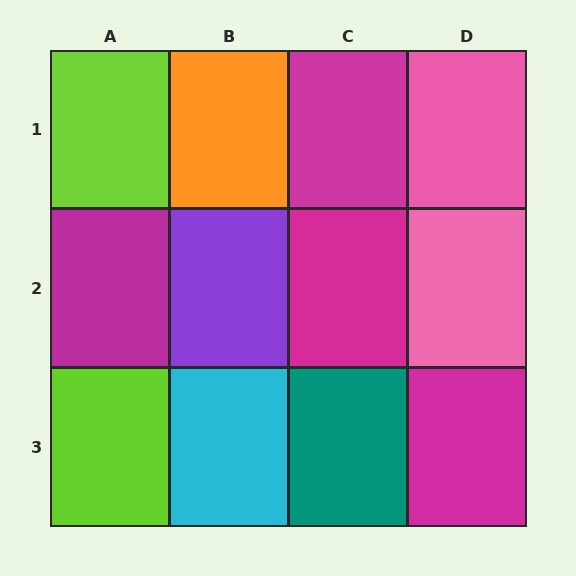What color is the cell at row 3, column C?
Teal.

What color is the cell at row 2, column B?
Purple.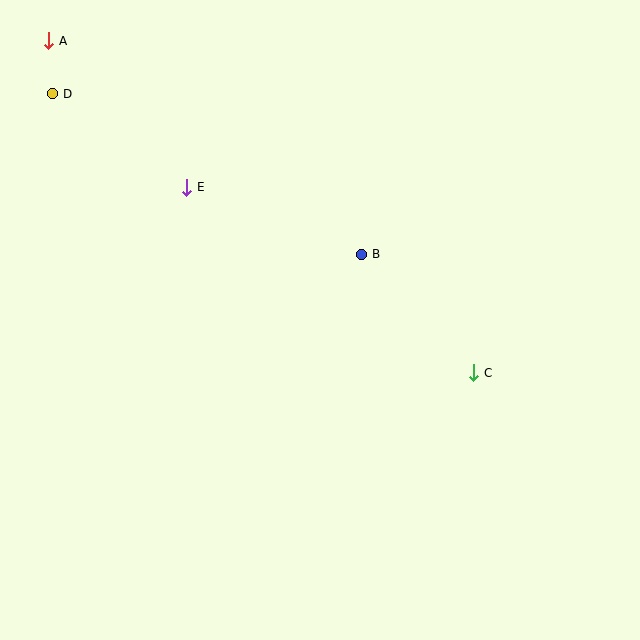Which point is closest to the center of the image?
Point B at (362, 254) is closest to the center.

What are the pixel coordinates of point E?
Point E is at (187, 187).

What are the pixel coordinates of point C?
Point C is at (474, 373).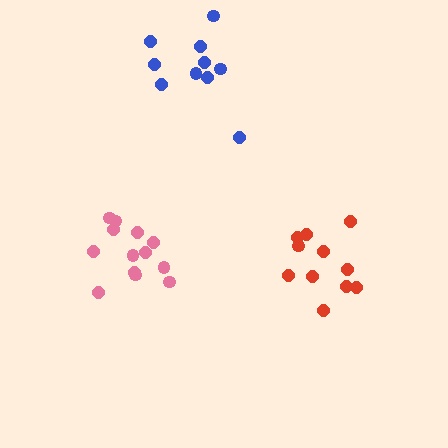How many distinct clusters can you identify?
There are 3 distinct clusters.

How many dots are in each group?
Group 1: 10 dots, Group 2: 11 dots, Group 3: 13 dots (34 total).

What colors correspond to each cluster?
The clusters are colored: blue, red, pink.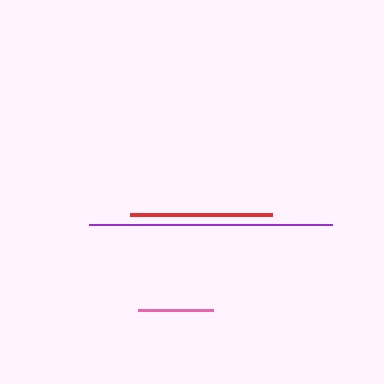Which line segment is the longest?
The purple line is the longest at approximately 243 pixels.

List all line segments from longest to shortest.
From longest to shortest: purple, red, pink.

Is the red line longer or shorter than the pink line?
The red line is longer than the pink line.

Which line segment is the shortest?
The pink line is the shortest at approximately 75 pixels.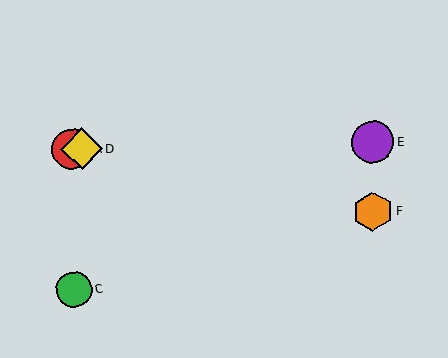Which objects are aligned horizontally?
Objects A, B, D, E are aligned horizontally.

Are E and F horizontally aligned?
No, E is at y≈142 and F is at y≈212.